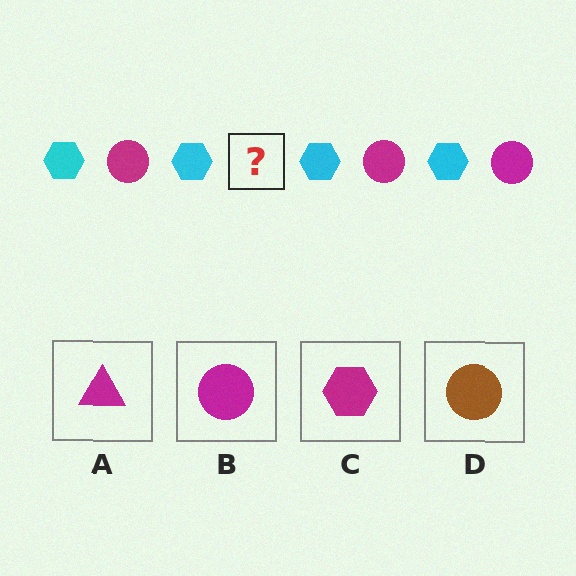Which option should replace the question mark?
Option B.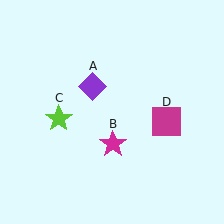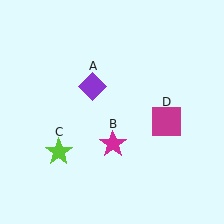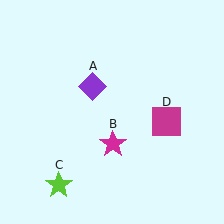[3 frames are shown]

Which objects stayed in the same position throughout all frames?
Purple diamond (object A) and magenta star (object B) and magenta square (object D) remained stationary.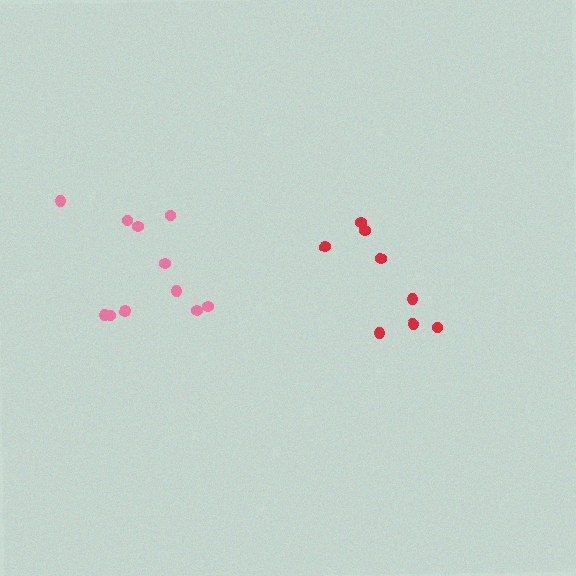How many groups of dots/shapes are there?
There are 2 groups.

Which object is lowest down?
The pink cluster is bottommost.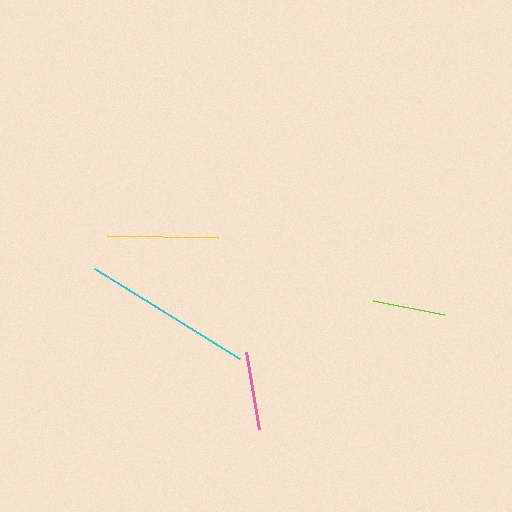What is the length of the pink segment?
The pink segment is approximately 78 pixels long.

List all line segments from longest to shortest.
From longest to shortest: cyan, yellow, pink, lime.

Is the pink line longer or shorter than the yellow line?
The yellow line is longer than the pink line.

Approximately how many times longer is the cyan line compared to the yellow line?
The cyan line is approximately 1.5 times the length of the yellow line.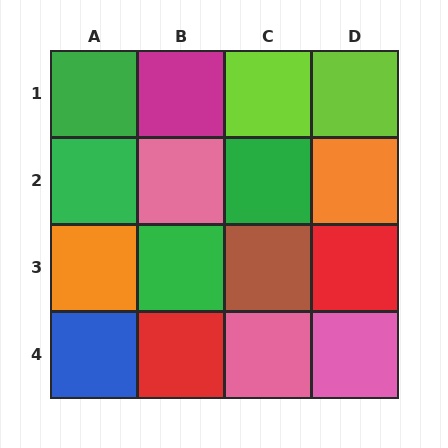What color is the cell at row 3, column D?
Red.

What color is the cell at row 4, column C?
Pink.